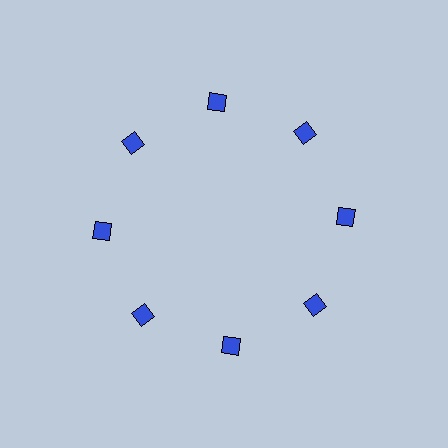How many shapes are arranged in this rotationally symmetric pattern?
There are 8 shapes, arranged in 8 groups of 1.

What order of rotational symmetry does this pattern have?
This pattern has 8-fold rotational symmetry.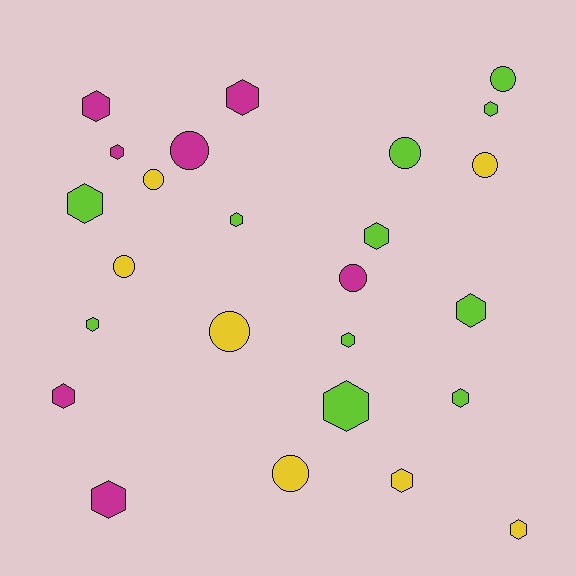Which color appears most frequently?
Lime, with 11 objects.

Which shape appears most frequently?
Hexagon, with 16 objects.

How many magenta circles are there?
There are 2 magenta circles.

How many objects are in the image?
There are 25 objects.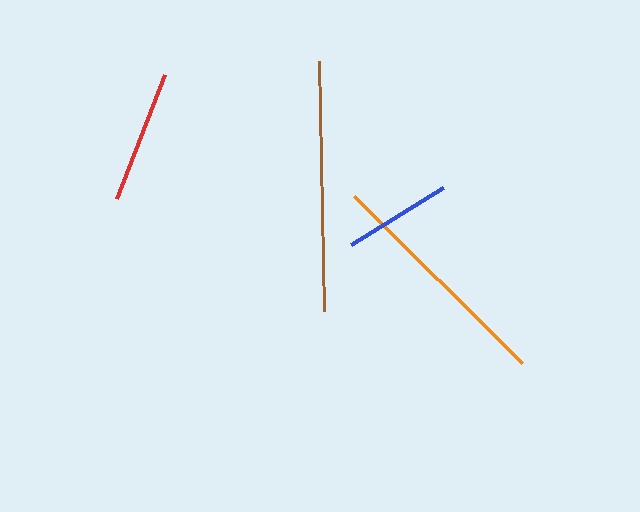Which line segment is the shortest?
The blue line is the shortest at approximately 108 pixels.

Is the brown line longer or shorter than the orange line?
The brown line is longer than the orange line.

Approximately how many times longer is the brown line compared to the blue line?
The brown line is approximately 2.3 times the length of the blue line.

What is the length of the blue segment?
The blue segment is approximately 108 pixels long.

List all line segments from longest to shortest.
From longest to shortest: brown, orange, red, blue.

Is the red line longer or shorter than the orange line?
The orange line is longer than the red line.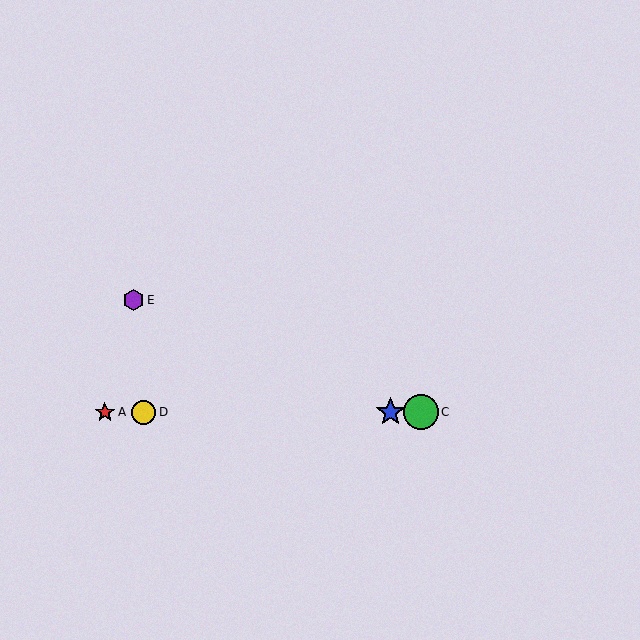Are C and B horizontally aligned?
Yes, both are at y≈412.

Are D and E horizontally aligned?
No, D is at y≈412 and E is at y≈300.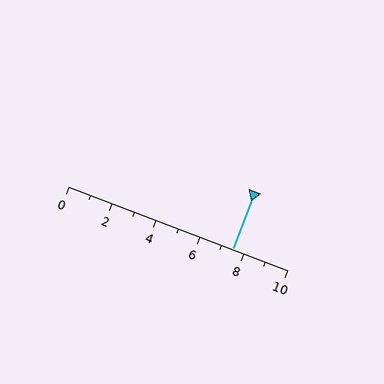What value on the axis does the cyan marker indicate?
The marker indicates approximately 7.5.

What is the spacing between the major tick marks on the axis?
The major ticks are spaced 2 apart.